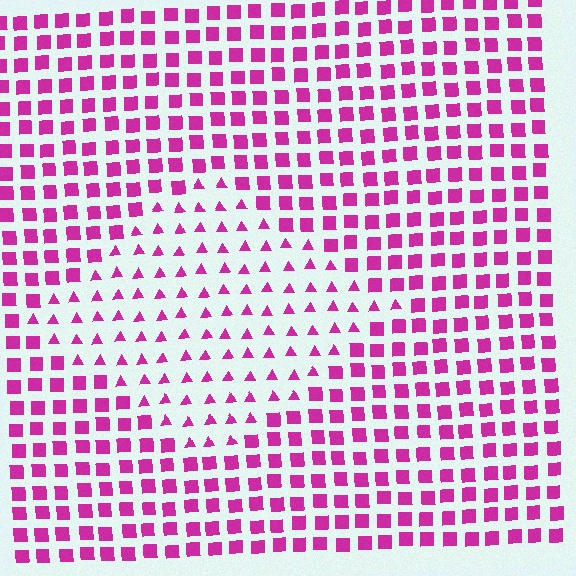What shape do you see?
I see a diamond.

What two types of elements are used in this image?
The image uses triangles inside the diamond region and squares outside it.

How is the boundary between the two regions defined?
The boundary is defined by a change in element shape: triangles inside vs. squares outside. All elements share the same color and spacing.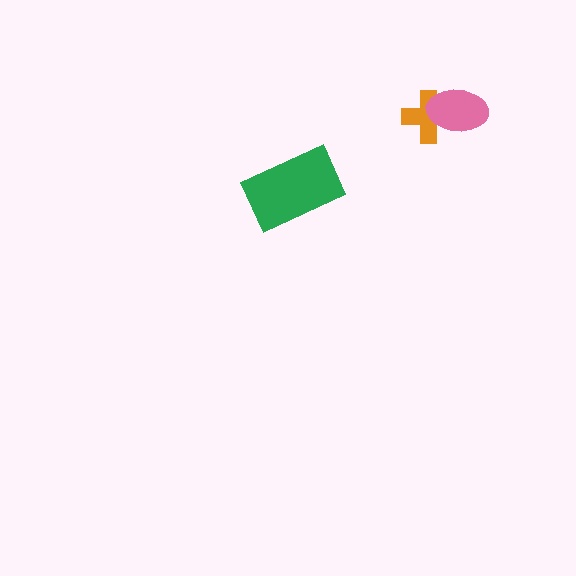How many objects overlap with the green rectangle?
0 objects overlap with the green rectangle.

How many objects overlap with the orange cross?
1 object overlaps with the orange cross.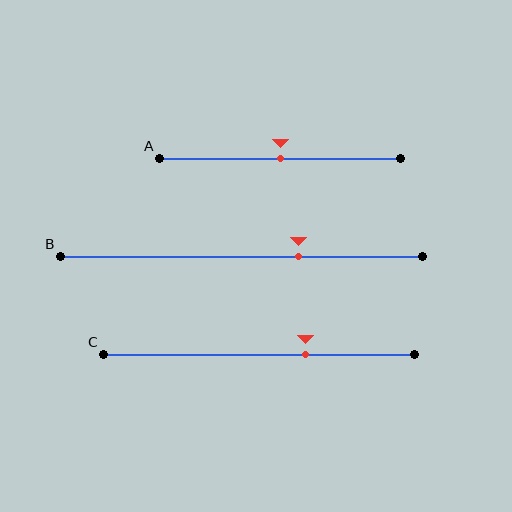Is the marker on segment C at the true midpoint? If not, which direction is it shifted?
No, the marker on segment C is shifted to the right by about 15% of the segment length.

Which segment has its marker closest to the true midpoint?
Segment A has its marker closest to the true midpoint.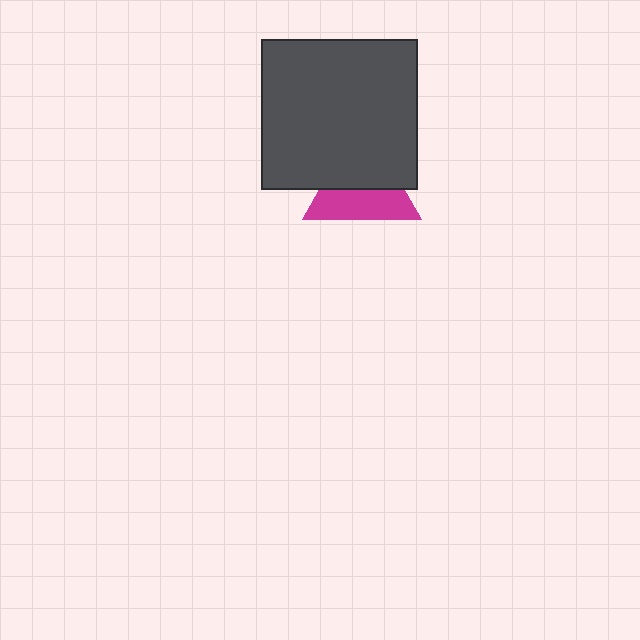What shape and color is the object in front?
The object in front is a dark gray rectangle.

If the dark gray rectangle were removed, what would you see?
You would see the complete magenta triangle.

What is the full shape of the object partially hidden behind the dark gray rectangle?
The partially hidden object is a magenta triangle.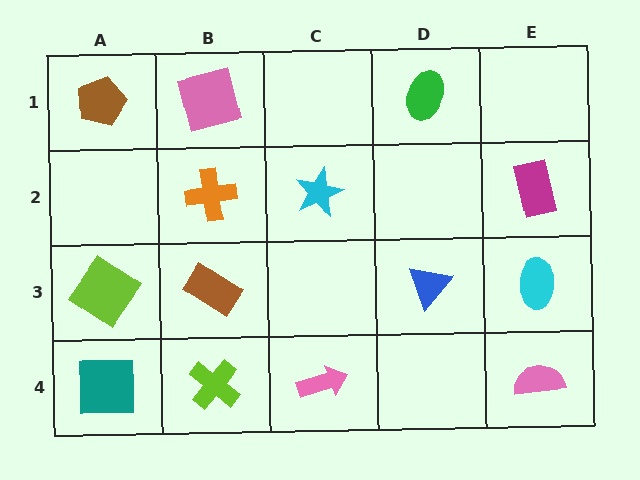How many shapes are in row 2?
3 shapes.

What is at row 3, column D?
A blue triangle.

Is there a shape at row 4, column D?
No, that cell is empty.